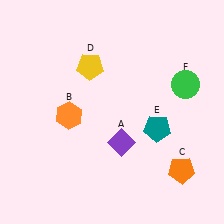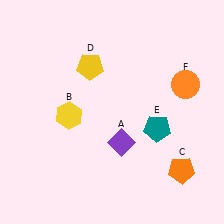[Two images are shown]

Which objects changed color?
B changed from orange to yellow. F changed from green to orange.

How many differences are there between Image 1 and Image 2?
There are 2 differences between the two images.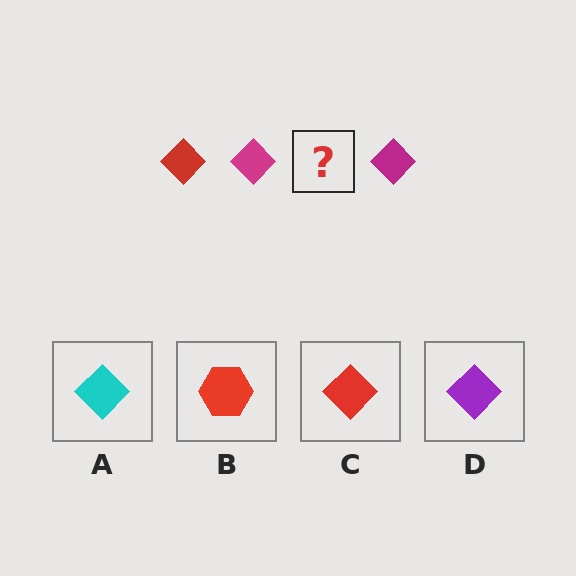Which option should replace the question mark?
Option C.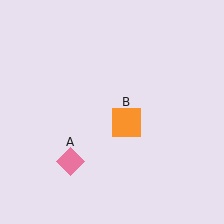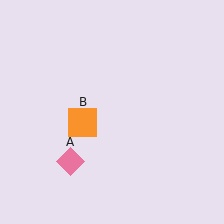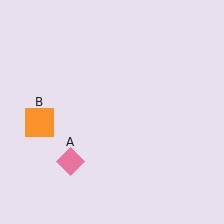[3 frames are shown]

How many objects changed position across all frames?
1 object changed position: orange square (object B).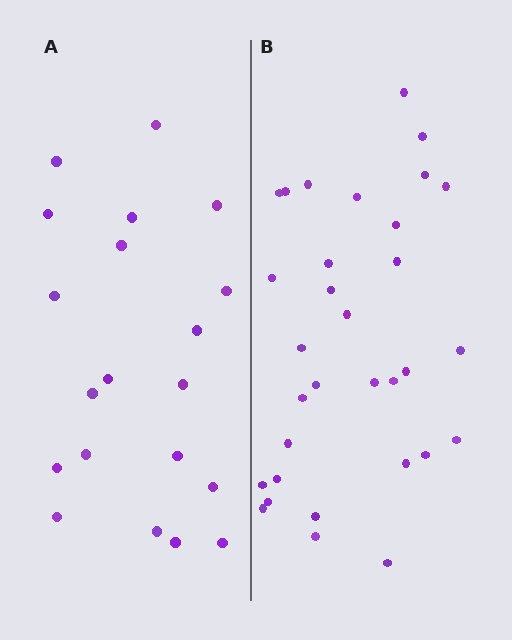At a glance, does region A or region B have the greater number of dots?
Region B (the right region) has more dots.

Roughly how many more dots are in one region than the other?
Region B has roughly 12 or so more dots than region A.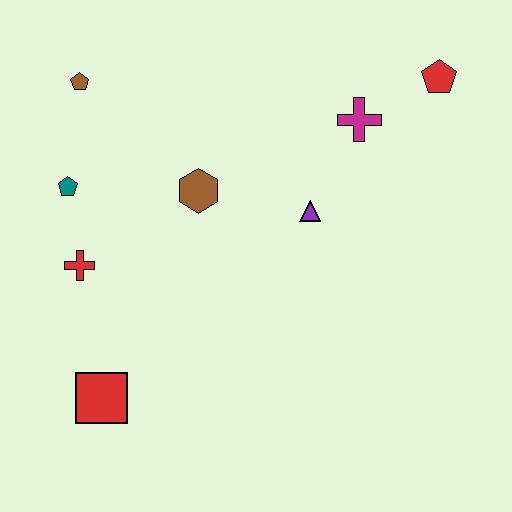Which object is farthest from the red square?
The red pentagon is farthest from the red square.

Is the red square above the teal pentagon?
No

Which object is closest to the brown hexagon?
The purple triangle is closest to the brown hexagon.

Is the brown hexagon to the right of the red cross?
Yes